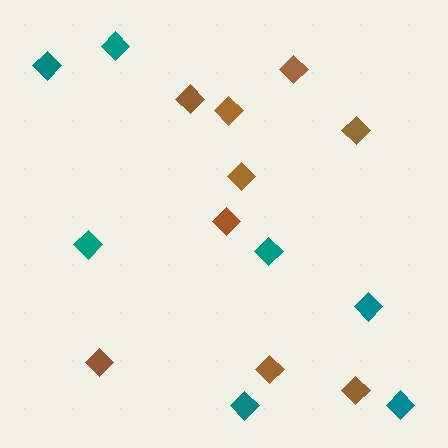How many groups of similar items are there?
There are 2 groups: one group of brown diamonds (9) and one group of teal diamonds (7).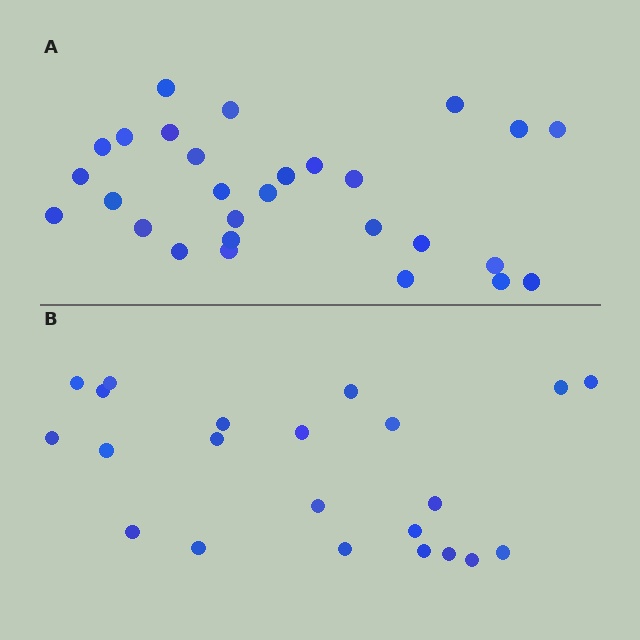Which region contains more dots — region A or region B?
Region A (the top region) has more dots.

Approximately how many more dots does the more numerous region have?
Region A has about 6 more dots than region B.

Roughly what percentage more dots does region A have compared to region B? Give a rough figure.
About 25% more.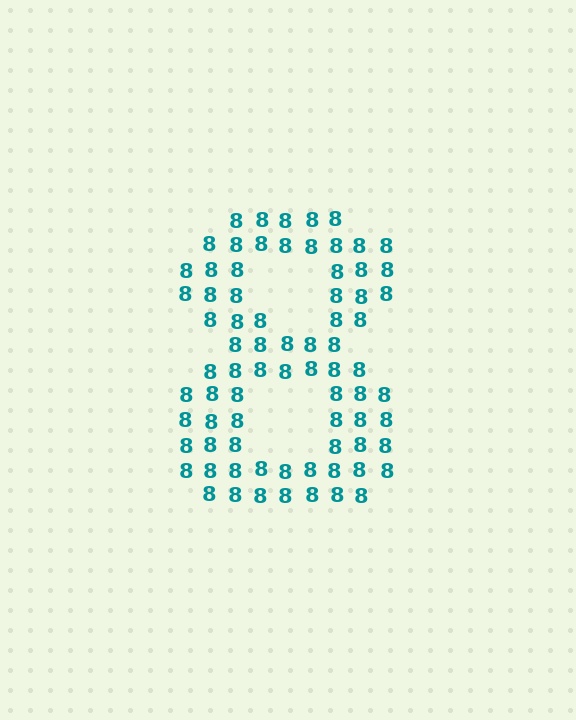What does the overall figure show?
The overall figure shows the digit 8.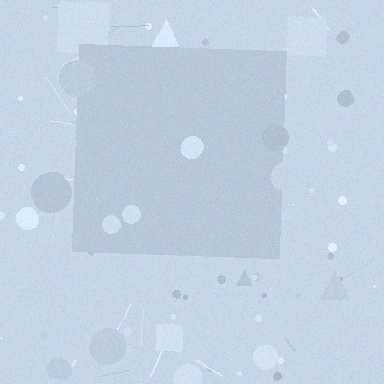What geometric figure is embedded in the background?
A square is embedded in the background.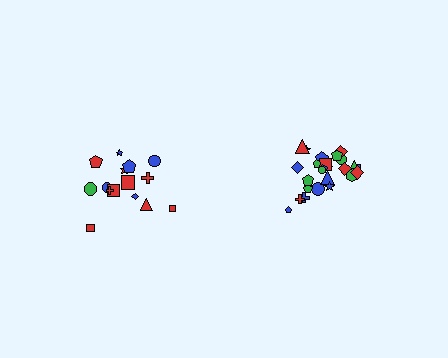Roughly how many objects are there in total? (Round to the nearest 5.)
Roughly 40 objects in total.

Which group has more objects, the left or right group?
The right group.